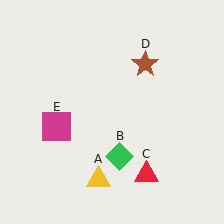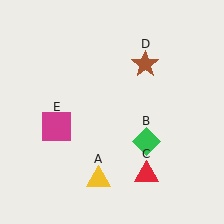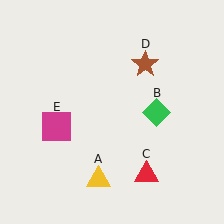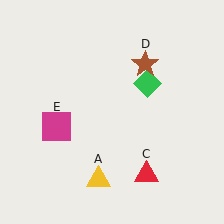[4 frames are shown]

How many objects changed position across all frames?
1 object changed position: green diamond (object B).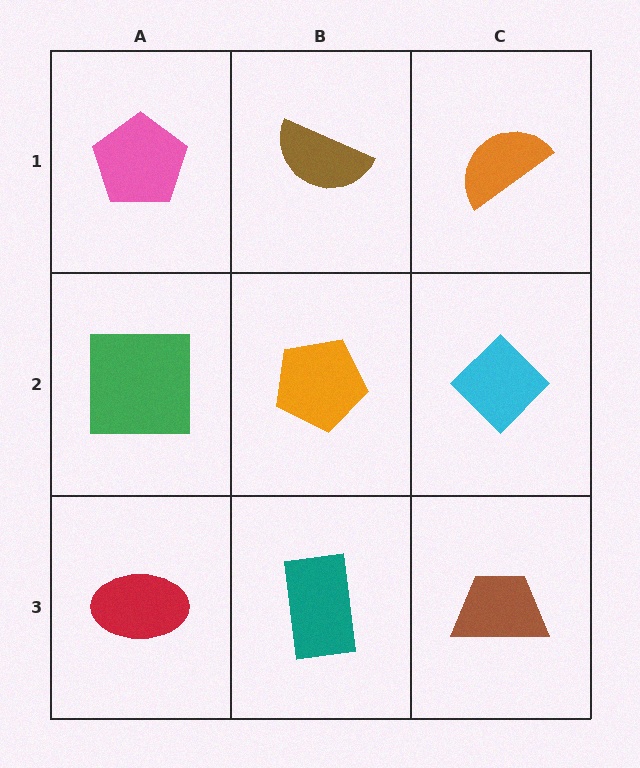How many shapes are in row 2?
3 shapes.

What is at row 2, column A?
A green square.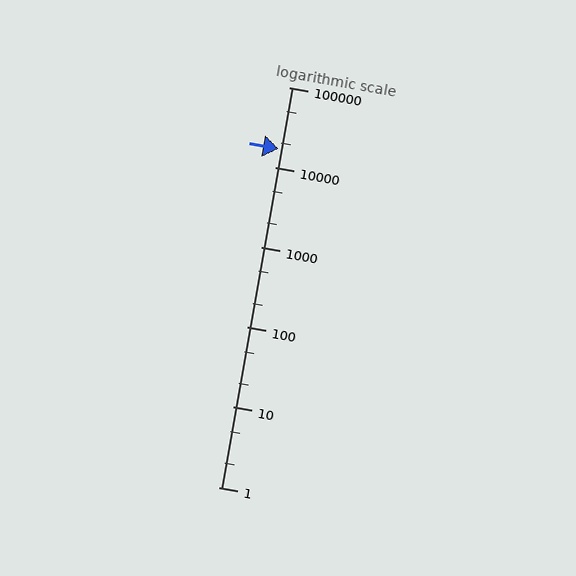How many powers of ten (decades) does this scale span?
The scale spans 5 decades, from 1 to 100000.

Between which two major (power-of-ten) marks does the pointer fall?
The pointer is between 10000 and 100000.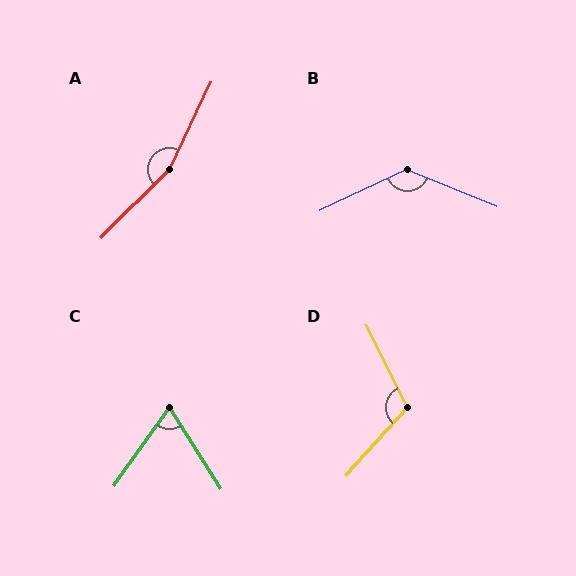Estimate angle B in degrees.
Approximately 133 degrees.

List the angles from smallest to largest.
C (67°), D (111°), B (133°), A (160°).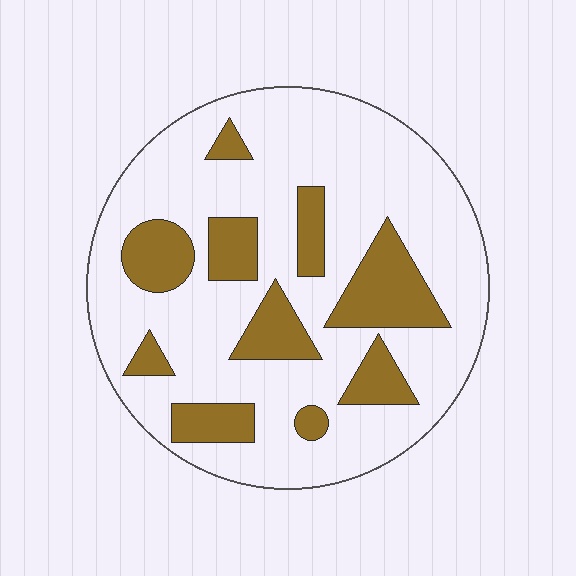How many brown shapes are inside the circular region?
10.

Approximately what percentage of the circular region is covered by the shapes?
Approximately 25%.